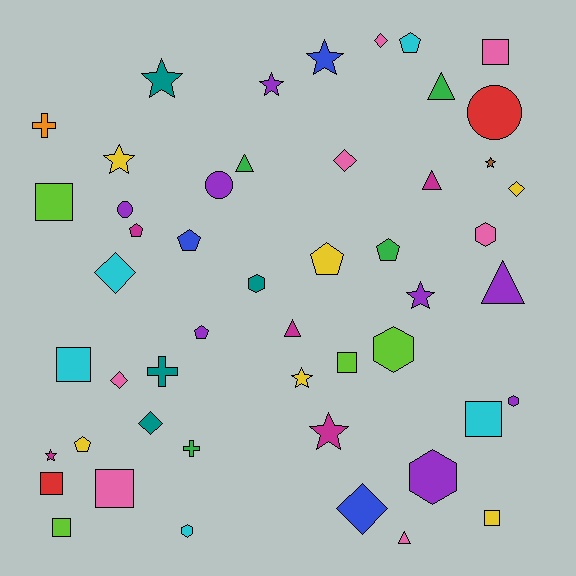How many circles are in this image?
There are 3 circles.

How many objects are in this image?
There are 50 objects.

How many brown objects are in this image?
There is 1 brown object.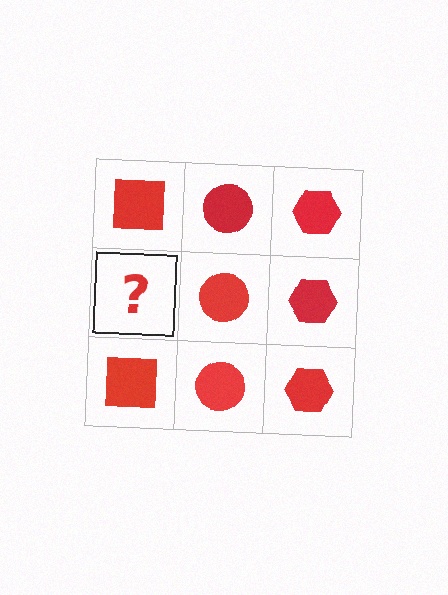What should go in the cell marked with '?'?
The missing cell should contain a red square.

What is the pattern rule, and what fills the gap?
The rule is that each column has a consistent shape. The gap should be filled with a red square.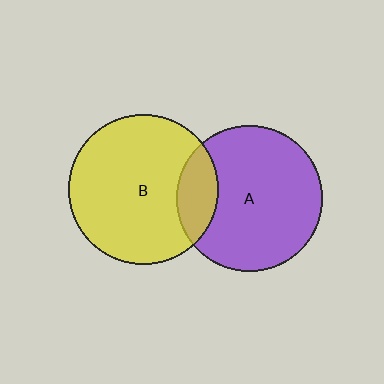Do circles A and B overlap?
Yes.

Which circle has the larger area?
Circle B (yellow).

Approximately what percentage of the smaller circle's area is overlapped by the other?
Approximately 20%.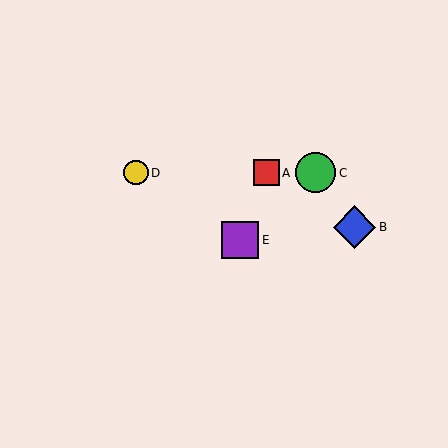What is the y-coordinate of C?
Object C is at y≈173.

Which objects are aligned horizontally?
Objects A, C, D are aligned horizontally.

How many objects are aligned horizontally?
3 objects (A, C, D) are aligned horizontally.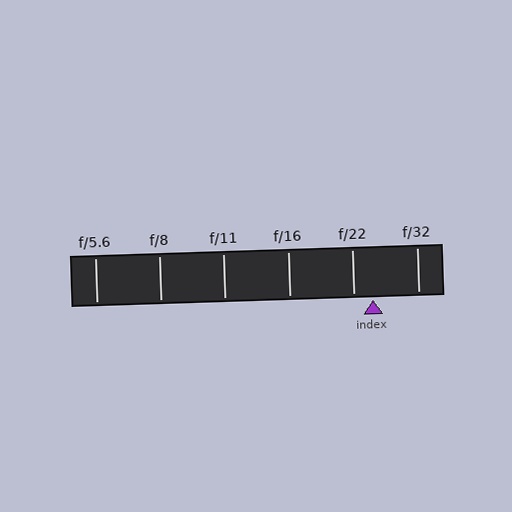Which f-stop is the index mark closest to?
The index mark is closest to f/22.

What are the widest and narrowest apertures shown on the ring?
The widest aperture shown is f/5.6 and the narrowest is f/32.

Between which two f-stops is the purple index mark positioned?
The index mark is between f/22 and f/32.